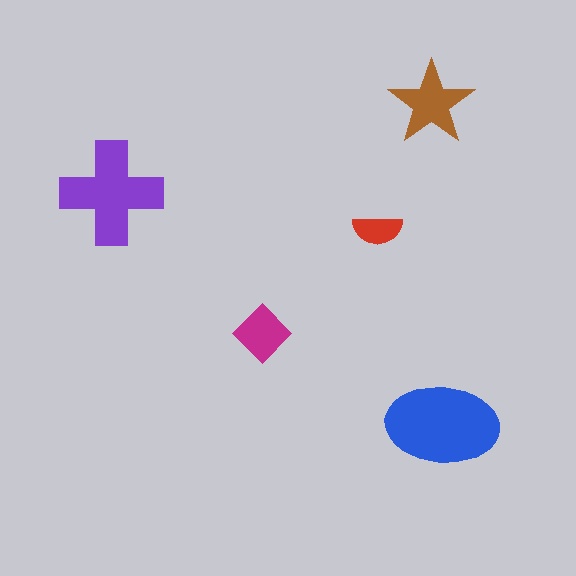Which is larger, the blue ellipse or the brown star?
The blue ellipse.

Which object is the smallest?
The red semicircle.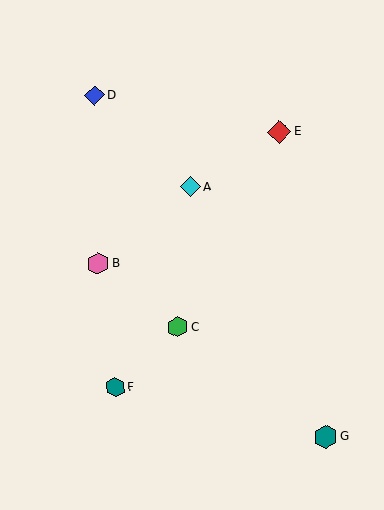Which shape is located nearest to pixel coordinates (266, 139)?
The red diamond (labeled E) at (279, 132) is nearest to that location.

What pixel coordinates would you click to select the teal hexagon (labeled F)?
Click at (115, 387) to select the teal hexagon F.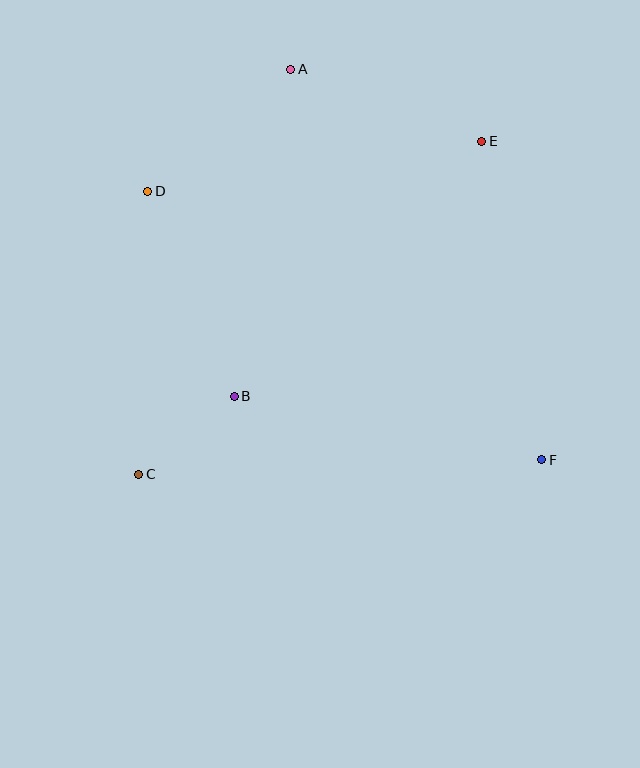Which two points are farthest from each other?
Points C and E are farthest from each other.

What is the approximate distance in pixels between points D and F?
The distance between D and F is approximately 477 pixels.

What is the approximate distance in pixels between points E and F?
The distance between E and F is approximately 324 pixels.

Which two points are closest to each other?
Points B and C are closest to each other.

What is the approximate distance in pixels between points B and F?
The distance between B and F is approximately 314 pixels.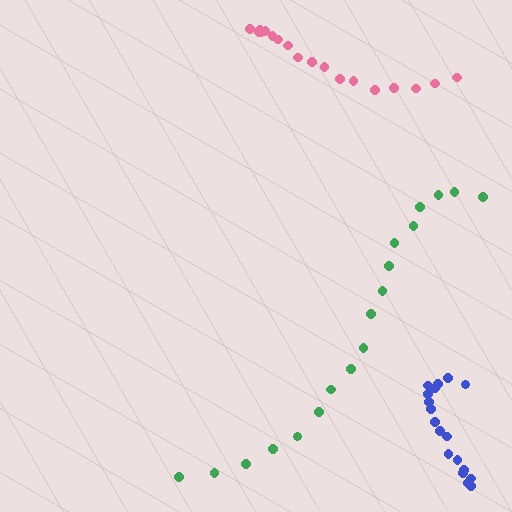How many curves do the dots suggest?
There are 3 distinct paths.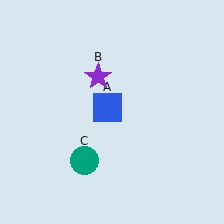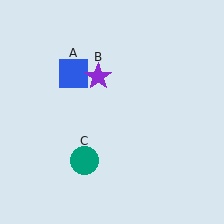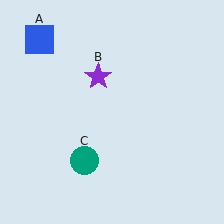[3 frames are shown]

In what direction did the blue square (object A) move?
The blue square (object A) moved up and to the left.